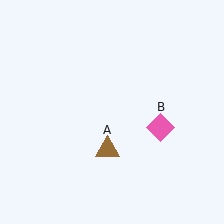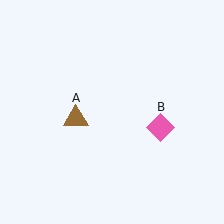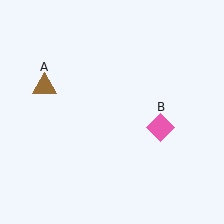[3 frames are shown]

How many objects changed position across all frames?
1 object changed position: brown triangle (object A).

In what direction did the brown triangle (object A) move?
The brown triangle (object A) moved up and to the left.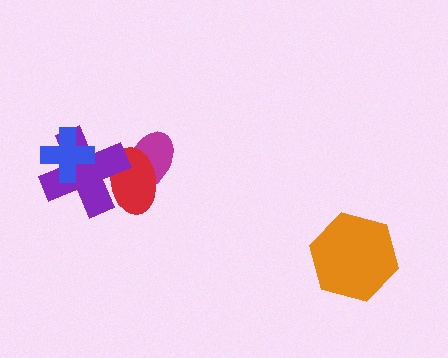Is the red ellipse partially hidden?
Yes, it is partially covered by another shape.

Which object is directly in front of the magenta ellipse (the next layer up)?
The red ellipse is directly in front of the magenta ellipse.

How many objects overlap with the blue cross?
1 object overlaps with the blue cross.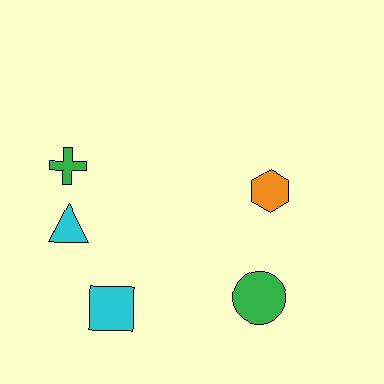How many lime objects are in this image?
There are no lime objects.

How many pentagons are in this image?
There are no pentagons.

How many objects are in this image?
There are 5 objects.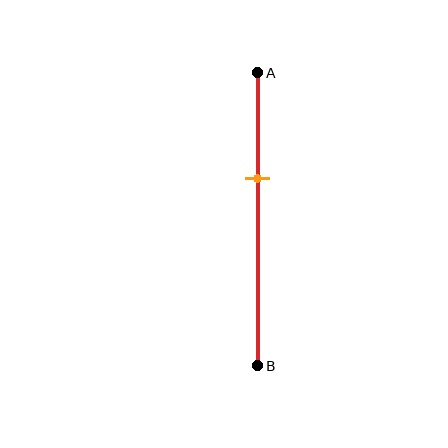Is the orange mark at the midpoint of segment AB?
No, the mark is at about 35% from A, not at the 50% midpoint.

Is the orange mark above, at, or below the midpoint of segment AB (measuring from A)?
The orange mark is above the midpoint of segment AB.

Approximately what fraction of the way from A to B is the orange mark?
The orange mark is approximately 35% of the way from A to B.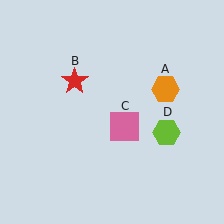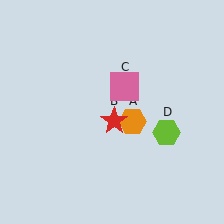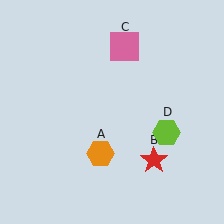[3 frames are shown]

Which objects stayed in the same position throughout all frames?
Lime hexagon (object D) remained stationary.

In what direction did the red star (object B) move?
The red star (object B) moved down and to the right.